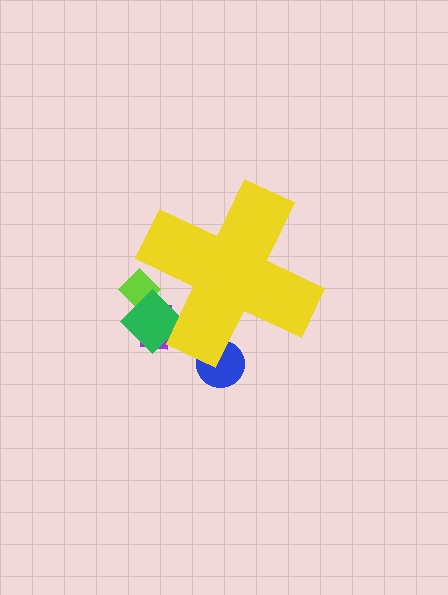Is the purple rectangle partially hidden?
Yes, the purple rectangle is partially hidden behind the yellow cross.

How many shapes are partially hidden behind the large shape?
4 shapes are partially hidden.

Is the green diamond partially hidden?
Yes, the green diamond is partially hidden behind the yellow cross.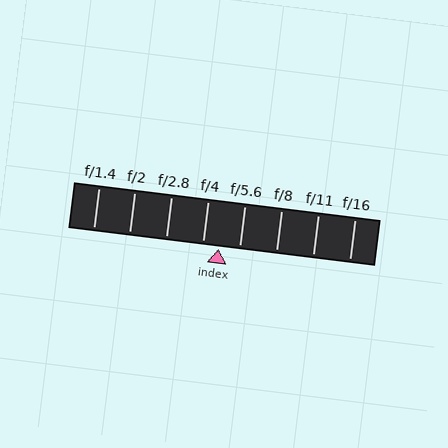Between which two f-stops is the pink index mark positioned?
The index mark is between f/4 and f/5.6.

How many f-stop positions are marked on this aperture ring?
There are 8 f-stop positions marked.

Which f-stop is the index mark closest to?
The index mark is closest to f/4.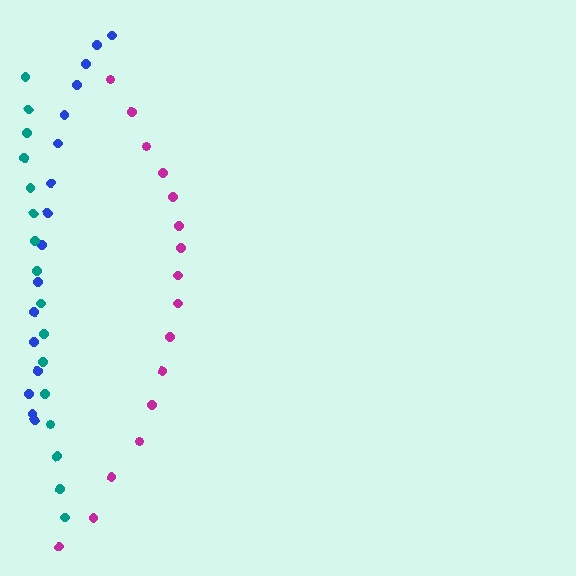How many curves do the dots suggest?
There are 3 distinct paths.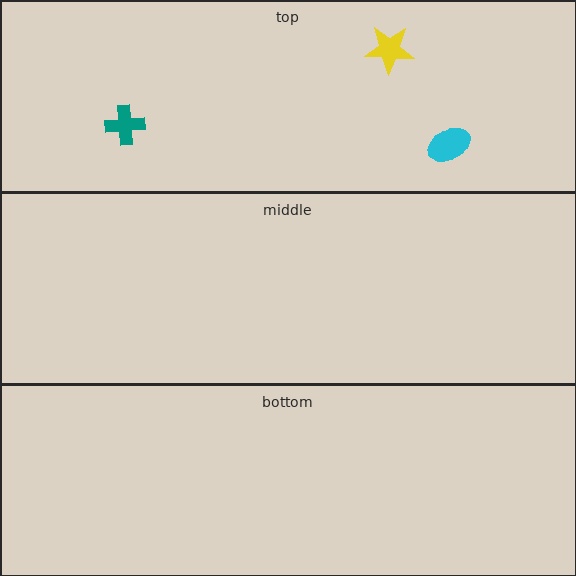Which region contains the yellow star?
The top region.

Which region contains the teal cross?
The top region.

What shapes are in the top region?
The cyan ellipse, the teal cross, the yellow star.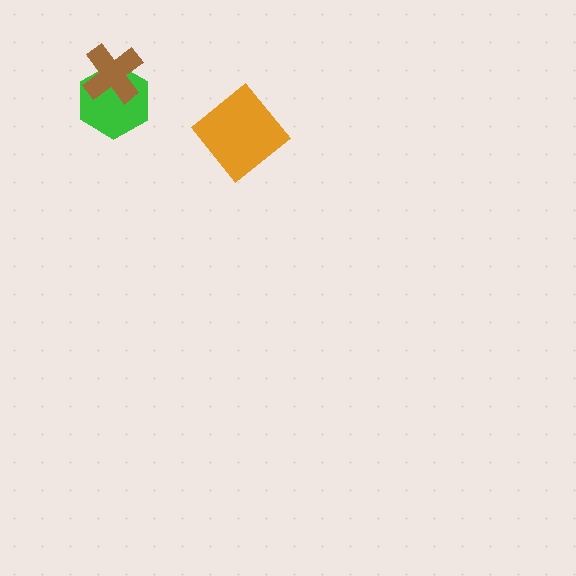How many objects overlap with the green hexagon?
1 object overlaps with the green hexagon.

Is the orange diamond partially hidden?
No, no other shape covers it.